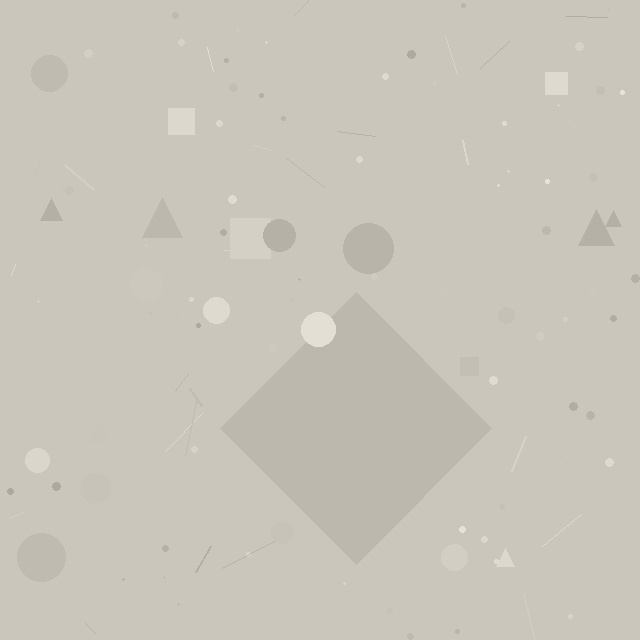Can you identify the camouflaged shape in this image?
The camouflaged shape is a diamond.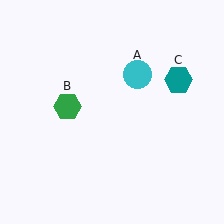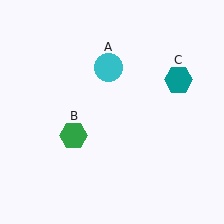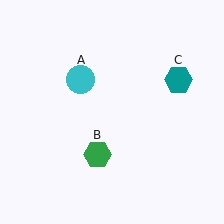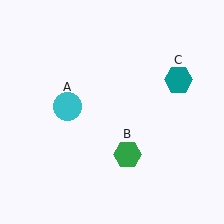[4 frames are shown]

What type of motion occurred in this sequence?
The cyan circle (object A), green hexagon (object B) rotated counterclockwise around the center of the scene.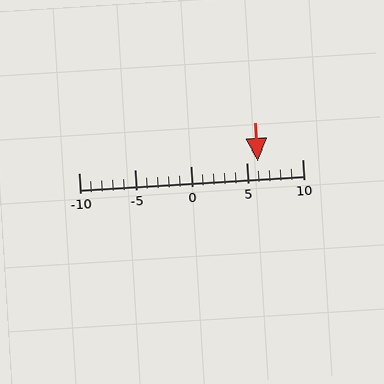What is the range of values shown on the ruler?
The ruler shows values from -10 to 10.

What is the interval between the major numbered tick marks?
The major tick marks are spaced 5 units apart.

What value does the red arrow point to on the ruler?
The red arrow points to approximately 6.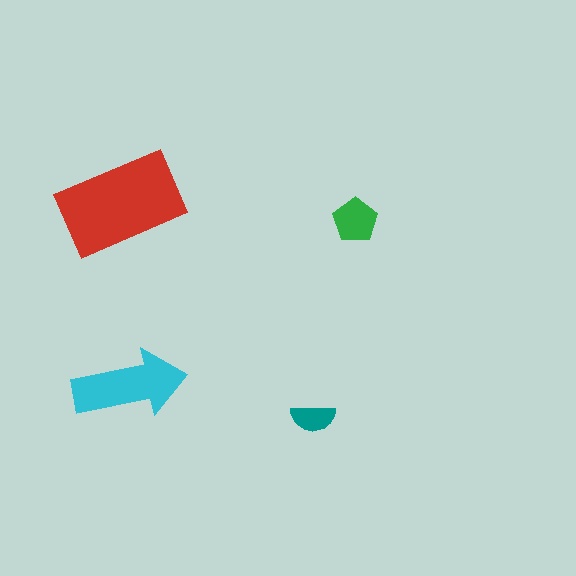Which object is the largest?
The red rectangle.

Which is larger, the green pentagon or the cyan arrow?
The cyan arrow.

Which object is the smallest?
The teal semicircle.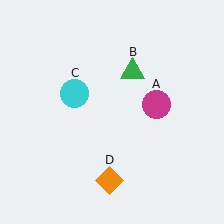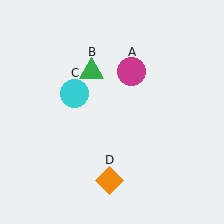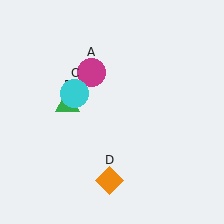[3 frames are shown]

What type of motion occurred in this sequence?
The magenta circle (object A), green triangle (object B) rotated counterclockwise around the center of the scene.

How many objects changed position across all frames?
2 objects changed position: magenta circle (object A), green triangle (object B).